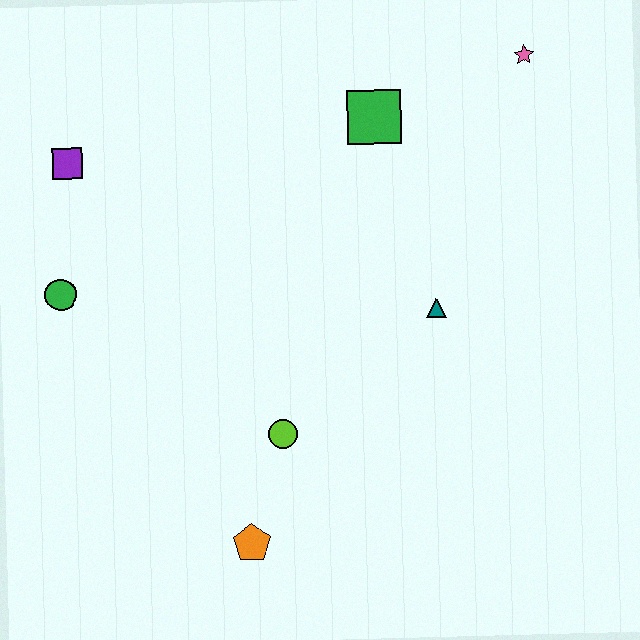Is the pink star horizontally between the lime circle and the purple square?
No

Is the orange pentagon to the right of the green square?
No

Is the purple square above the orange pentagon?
Yes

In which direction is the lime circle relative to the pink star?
The lime circle is below the pink star.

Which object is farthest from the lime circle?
The pink star is farthest from the lime circle.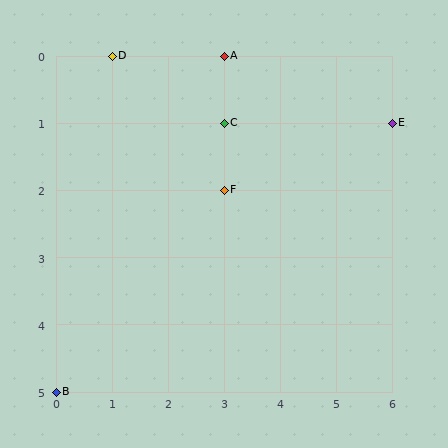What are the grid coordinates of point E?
Point E is at grid coordinates (6, 1).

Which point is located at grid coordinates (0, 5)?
Point B is at (0, 5).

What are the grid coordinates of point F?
Point F is at grid coordinates (3, 2).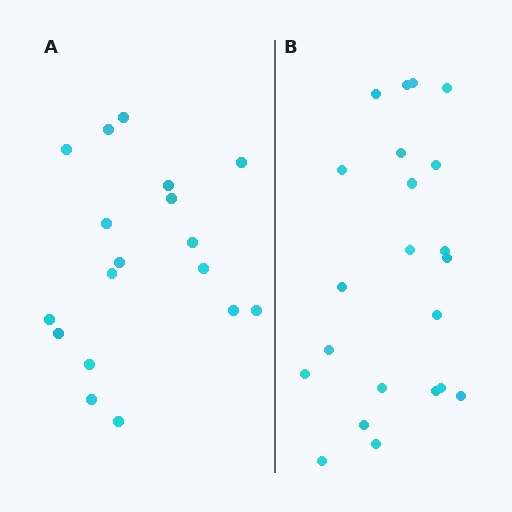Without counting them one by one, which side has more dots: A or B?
Region B (the right region) has more dots.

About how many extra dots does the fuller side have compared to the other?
Region B has about 4 more dots than region A.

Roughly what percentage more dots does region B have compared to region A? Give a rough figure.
About 20% more.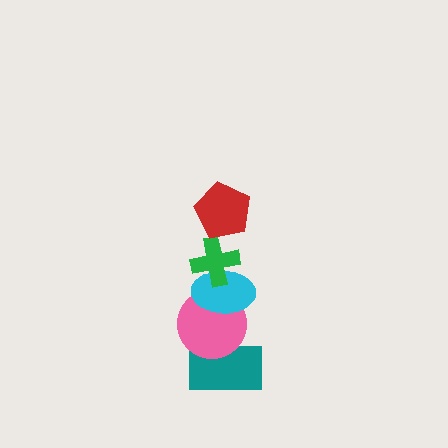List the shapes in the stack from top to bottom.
From top to bottom: the red pentagon, the green cross, the cyan ellipse, the pink circle, the teal rectangle.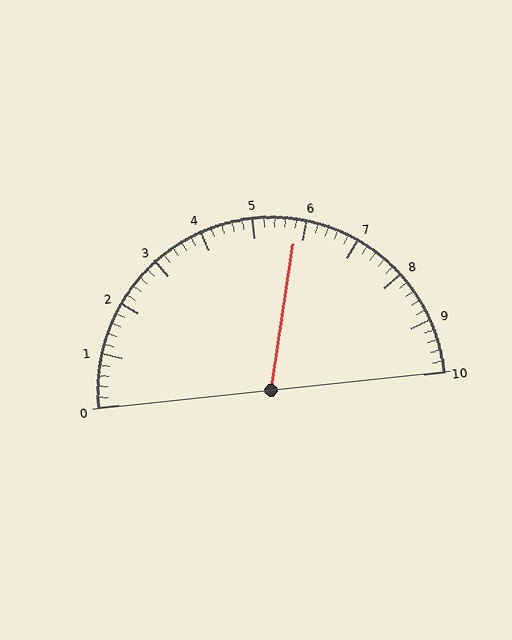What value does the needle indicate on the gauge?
The needle indicates approximately 5.8.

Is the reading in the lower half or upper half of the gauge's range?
The reading is in the upper half of the range (0 to 10).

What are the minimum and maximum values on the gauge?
The gauge ranges from 0 to 10.